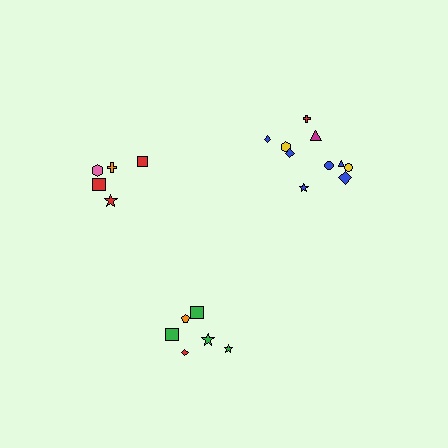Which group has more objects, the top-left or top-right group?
The top-right group.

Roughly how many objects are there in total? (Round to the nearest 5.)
Roughly 20 objects in total.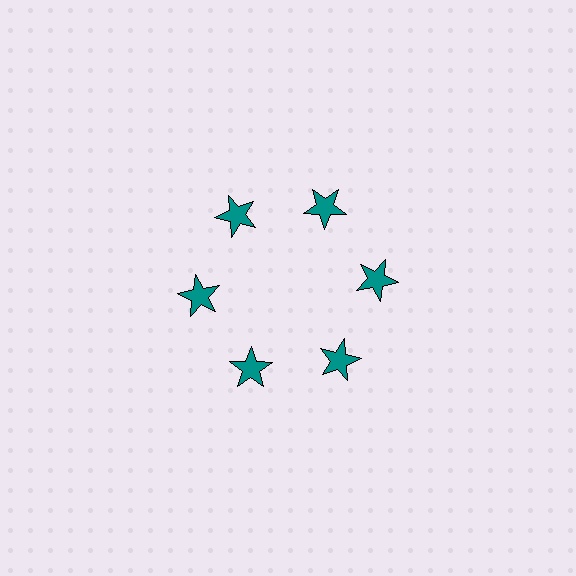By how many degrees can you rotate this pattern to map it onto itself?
The pattern maps onto itself every 60 degrees of rotation.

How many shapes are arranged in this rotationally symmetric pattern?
There are 6 shapes, arranged in 6 groups of 1.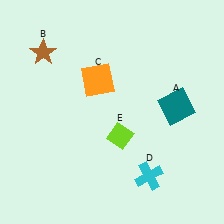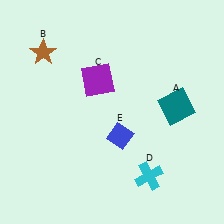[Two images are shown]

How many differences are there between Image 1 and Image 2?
There are 2 differences between the two images.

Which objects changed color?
C changed from orange to purple. E changed from lime to blue.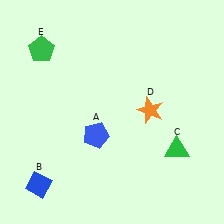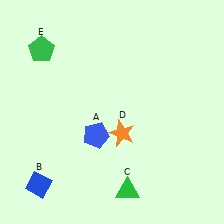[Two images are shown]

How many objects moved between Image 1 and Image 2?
2 objects moved between the two images.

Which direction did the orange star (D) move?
The orange star (D) moved left.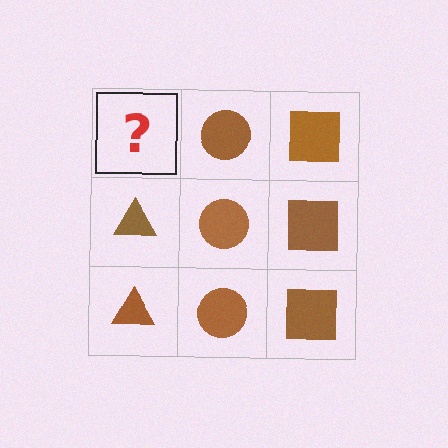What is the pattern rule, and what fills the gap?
The rule is that each column has a consistent shape. The gap should be filled with a brown triangle.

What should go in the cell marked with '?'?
The missing cell should contain a brown triangle.